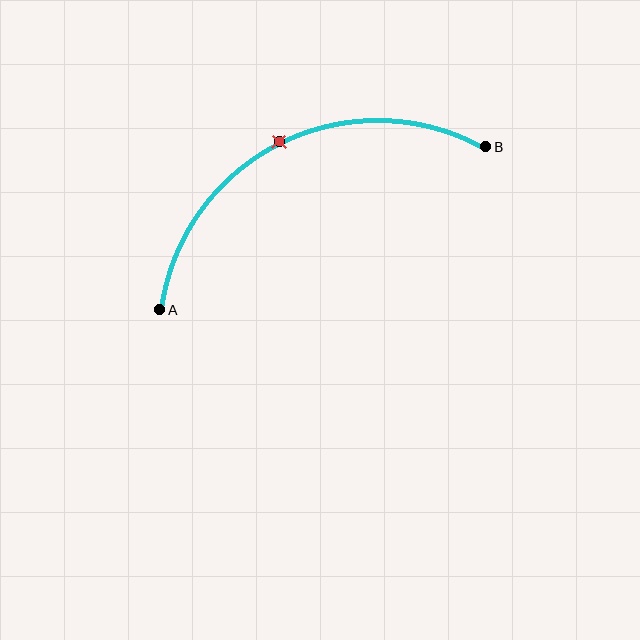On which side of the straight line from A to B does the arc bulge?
The arc bulges above the straight line connecting A and B.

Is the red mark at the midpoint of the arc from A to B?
Yes. The red mark lies on the arc at equal arc-length from both A and B — it is the arc midpoint.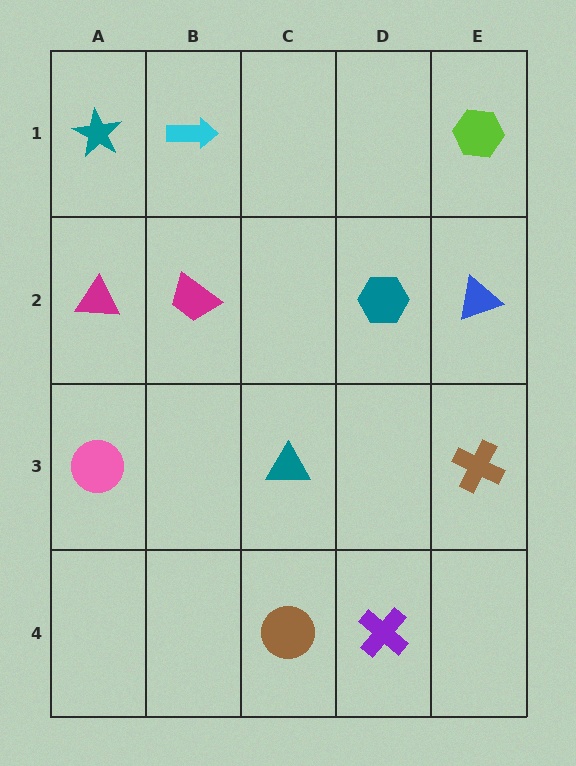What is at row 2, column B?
A magenta trapezoid.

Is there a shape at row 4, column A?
No, that cell is empty.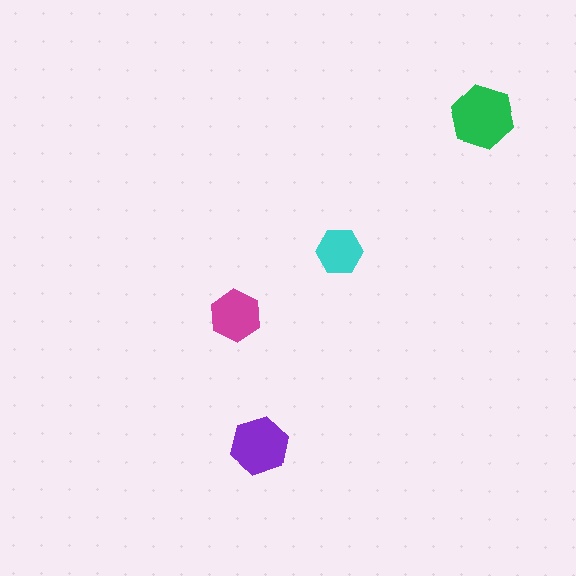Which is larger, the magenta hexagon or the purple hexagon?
The purple one.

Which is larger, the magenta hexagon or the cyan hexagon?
The magenta one.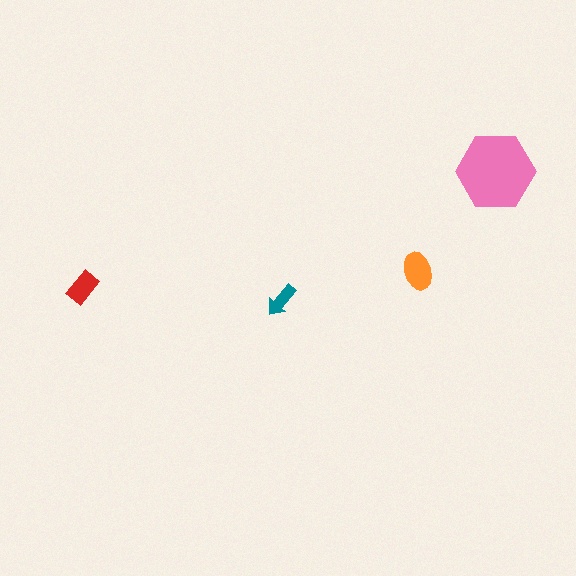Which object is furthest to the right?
The pink hexagon is rightmost.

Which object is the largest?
The pink hexagon.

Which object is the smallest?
The teal arrow.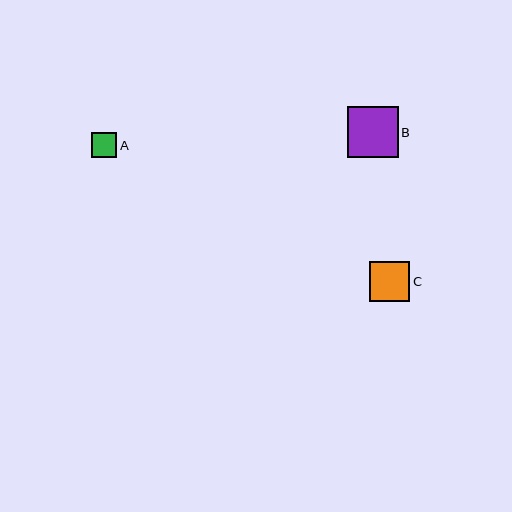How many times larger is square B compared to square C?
Square B is approximately 1.3 times the size of square C.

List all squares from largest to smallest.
From largest to smallest: B, C, A.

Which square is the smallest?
Square A is the smallest with a size of approximately 25 pixels.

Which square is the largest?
Square B is the largest with a size of approximately 51 pixels.